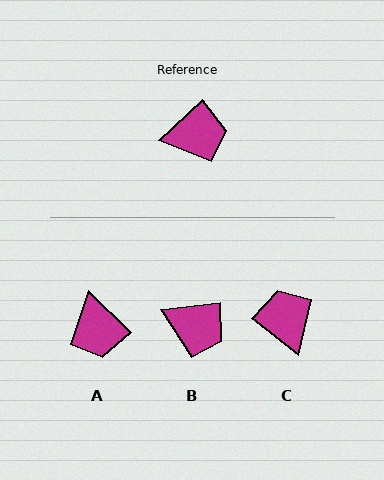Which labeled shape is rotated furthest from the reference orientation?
C, about 99 degrees away.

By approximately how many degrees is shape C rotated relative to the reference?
Approximately 99 degrees counter-clockwise.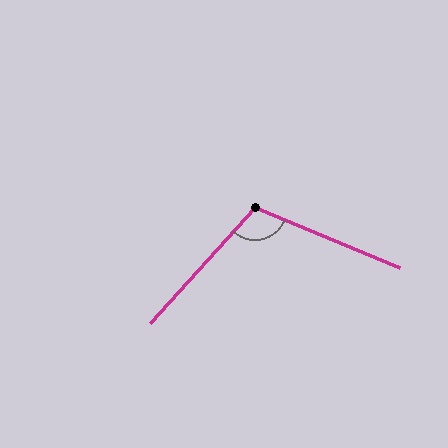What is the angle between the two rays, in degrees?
Approximately 109 degrees.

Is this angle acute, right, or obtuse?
It is obtuse.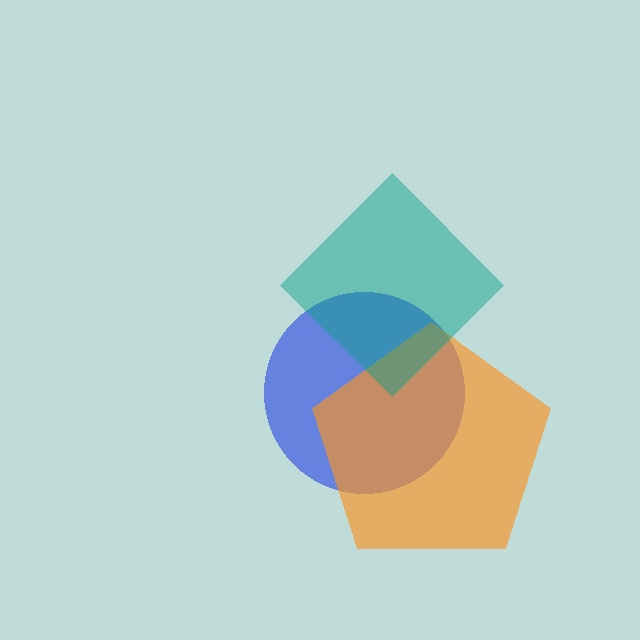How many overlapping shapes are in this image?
There are 3 overlapping shapes in the image.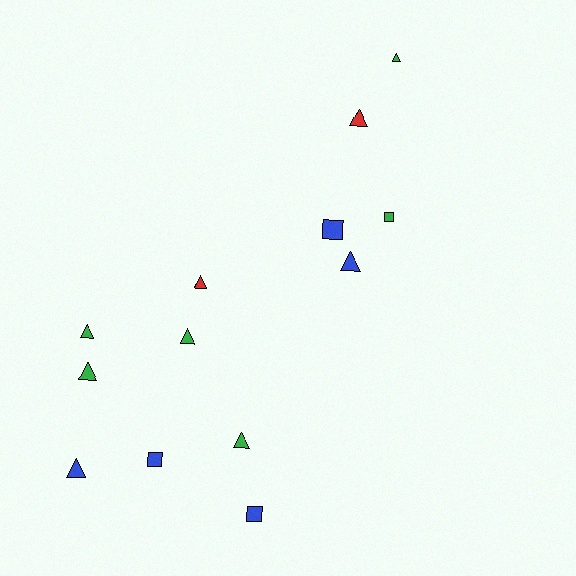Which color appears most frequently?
Green, with 6 objects.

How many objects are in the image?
There are 13 objects.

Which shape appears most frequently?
Triangle, with 9 objects.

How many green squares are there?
There is 1 green square.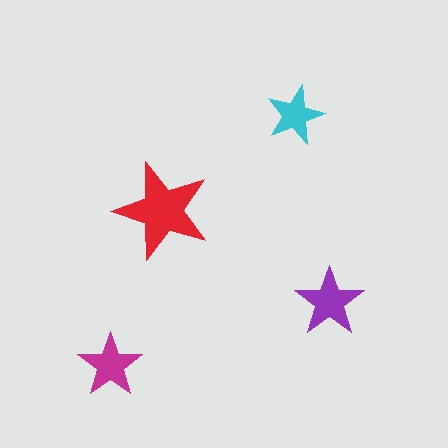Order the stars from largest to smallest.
the red one, the purple one, the magenta one, the cyan one.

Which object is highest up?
The cyan star is topmost.